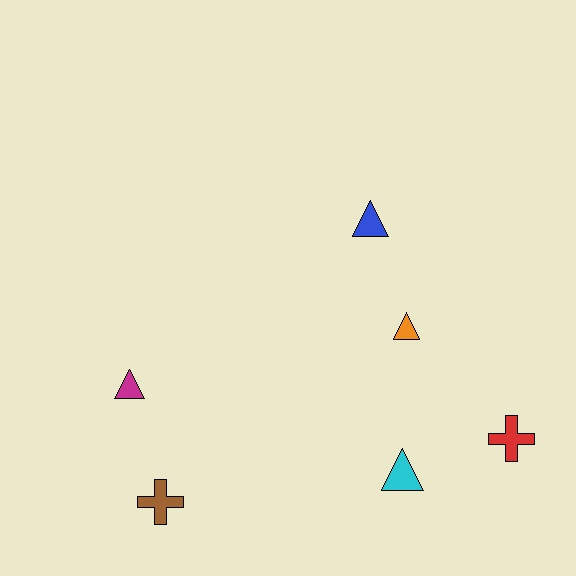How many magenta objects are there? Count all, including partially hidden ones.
There is 1 magenta object.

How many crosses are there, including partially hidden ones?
There are 2 crosses.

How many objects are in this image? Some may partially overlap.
There are 6 objects.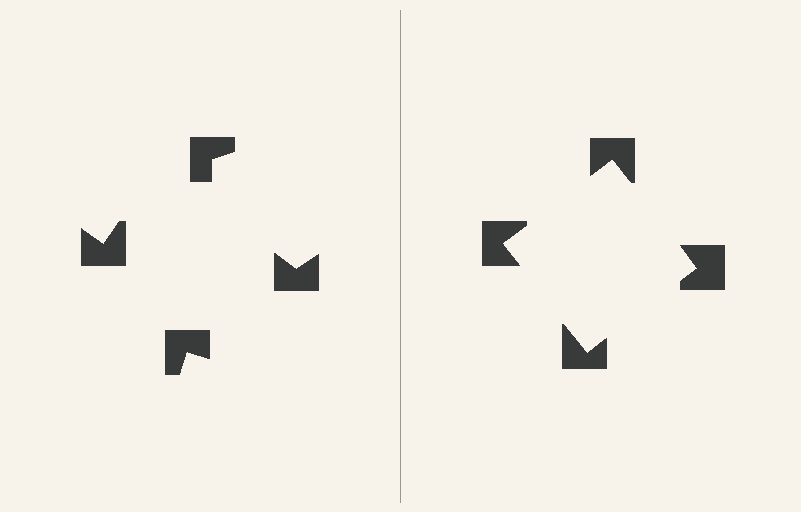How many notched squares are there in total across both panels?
8 — 4 on each side.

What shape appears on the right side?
An illusory square.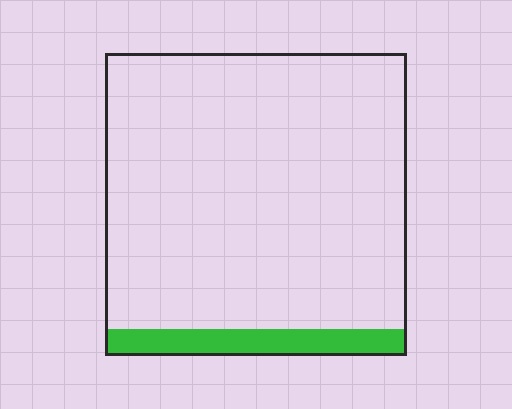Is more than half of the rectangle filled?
No.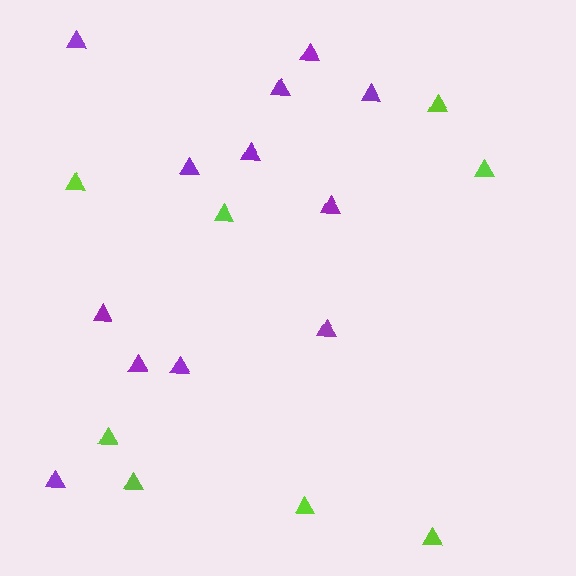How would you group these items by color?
There are 2 groups: one group of purple triangles (12) and one group of lime triangles (8).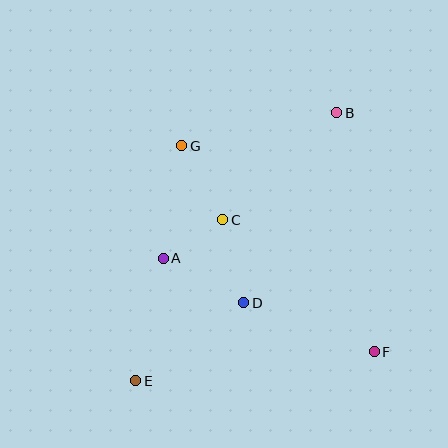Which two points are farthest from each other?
Points B and E are farthest from each other.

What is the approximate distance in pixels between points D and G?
The distance between D and G is approximately 169 pixels.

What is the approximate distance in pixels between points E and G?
The distance between E and G is approximately 239 pixels.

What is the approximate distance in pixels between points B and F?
The distance between B and F is approximately 242 pixels.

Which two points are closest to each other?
Points A and C are closest to each other.